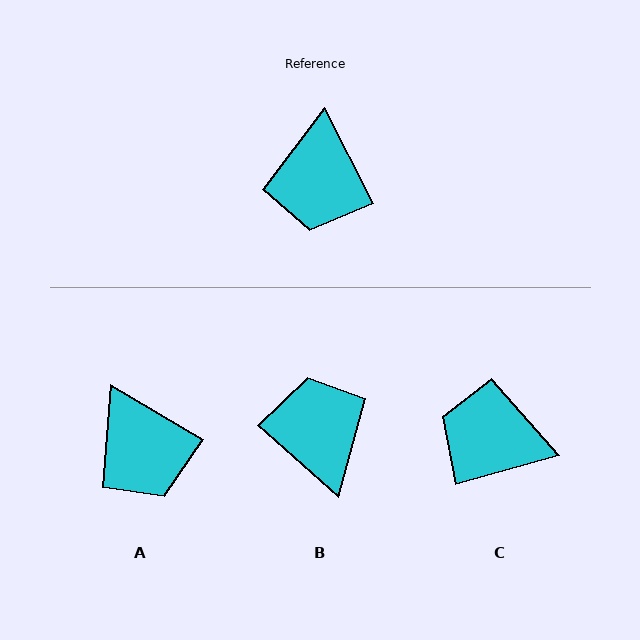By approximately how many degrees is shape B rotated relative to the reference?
Approximately 159 degrees clockwise.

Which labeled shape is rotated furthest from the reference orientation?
B, about 159 degrees away.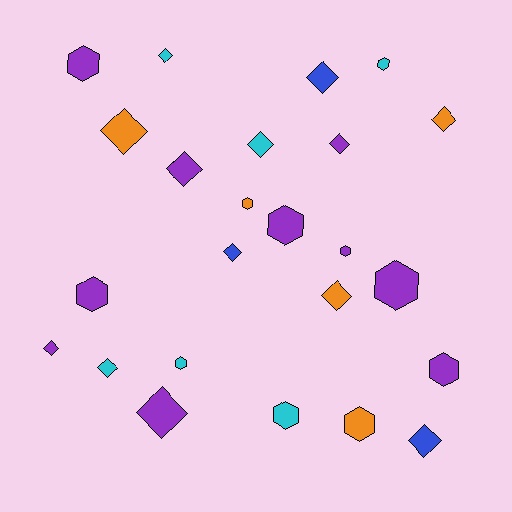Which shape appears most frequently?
Diamond, with 13 objects.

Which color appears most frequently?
Purple, with 10 objects.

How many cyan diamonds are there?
There are 3 cyan diamonds.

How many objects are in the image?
There are 24 objects.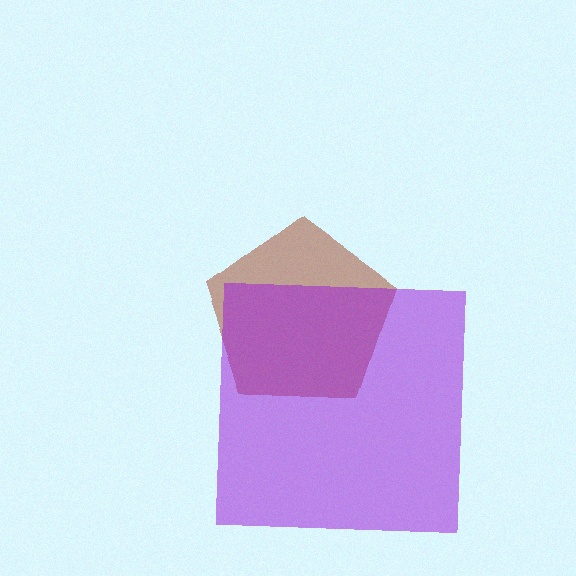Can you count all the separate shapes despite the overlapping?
Yes, there are 2 separate shapes.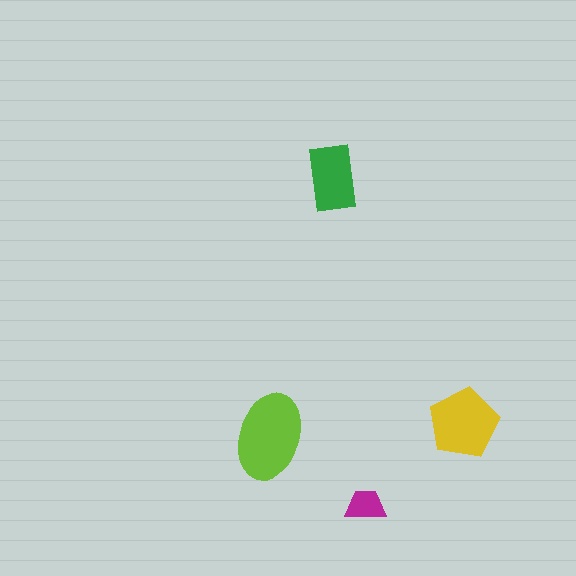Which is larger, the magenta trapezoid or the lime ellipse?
The lime ellipse.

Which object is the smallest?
The magenta trapezoid.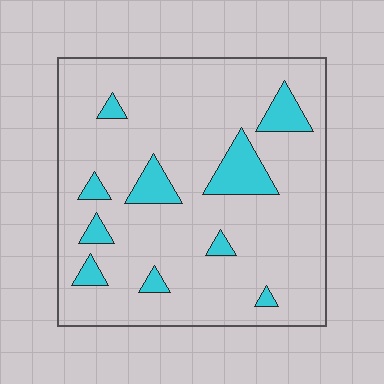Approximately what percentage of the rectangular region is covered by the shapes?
Approximately 15%.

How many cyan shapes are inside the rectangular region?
10.